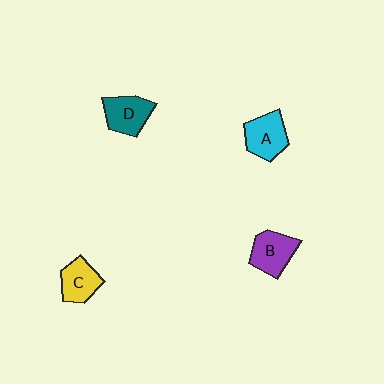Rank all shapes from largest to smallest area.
From largest to smallest: A (cyan), B (purple), D (teal), C (yellow).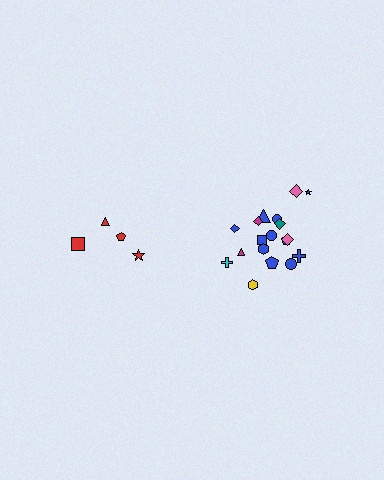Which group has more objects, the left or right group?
The right group.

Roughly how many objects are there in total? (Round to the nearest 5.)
Roughly 20 objects in total.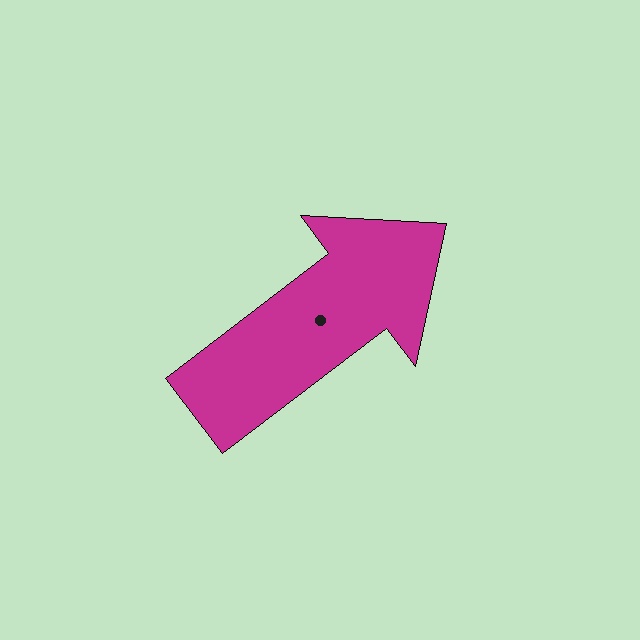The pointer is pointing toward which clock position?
Roughly 2 o'clock.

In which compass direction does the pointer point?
Northeast.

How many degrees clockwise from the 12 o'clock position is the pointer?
Approximately 53 degrees.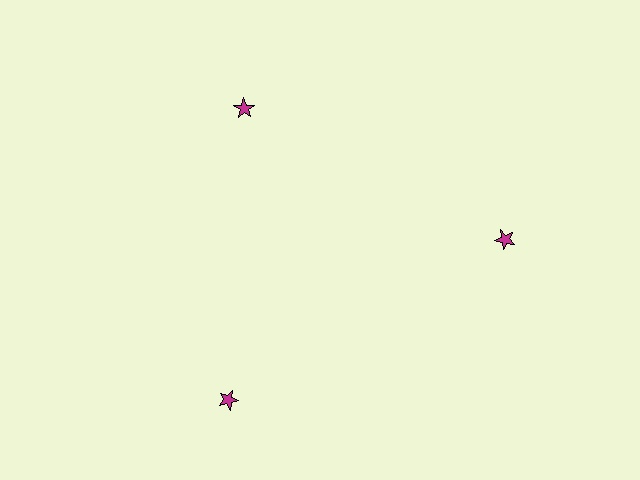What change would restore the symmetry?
The symmetry would be restored by moving it outward, back onto the ring so that all 3 stars sit at equal angles and equal distance from the center.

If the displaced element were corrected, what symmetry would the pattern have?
It would have 3-fold rotational symmetry — the pattern would map onto itself every 120 degrees.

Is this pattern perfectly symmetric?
No. The 3 magenta stars are arranged in a ring, but one element near the 11 o'clock position is pulled inward toward the center, breaking the 3-fold rotational symmetry.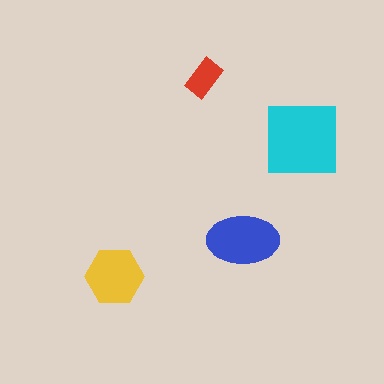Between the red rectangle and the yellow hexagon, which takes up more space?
The yellow hexagon.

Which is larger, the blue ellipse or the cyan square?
The cyan square.